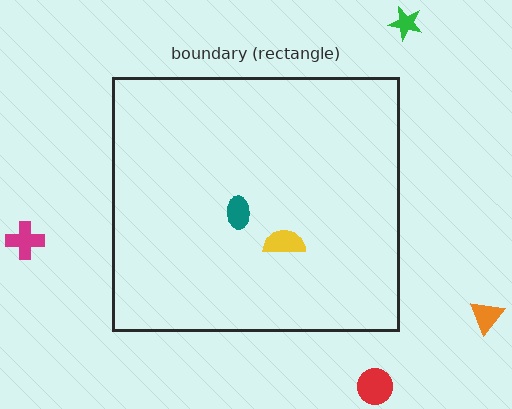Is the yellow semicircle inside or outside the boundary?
Inside.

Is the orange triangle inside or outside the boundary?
Outside.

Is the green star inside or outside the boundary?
Outside.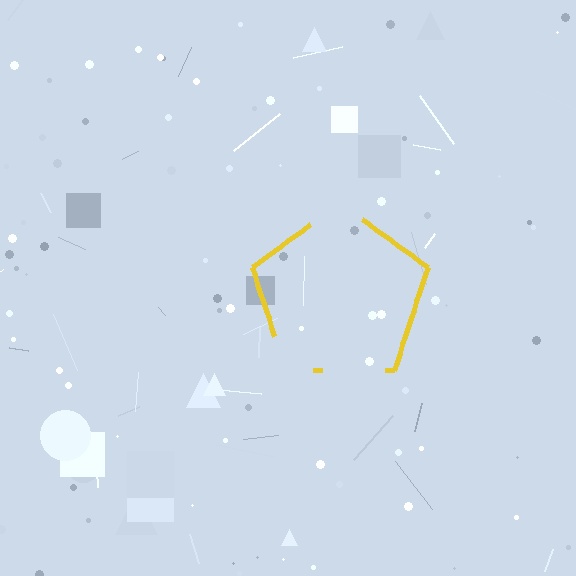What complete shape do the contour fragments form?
The contour fragments form a pentagon.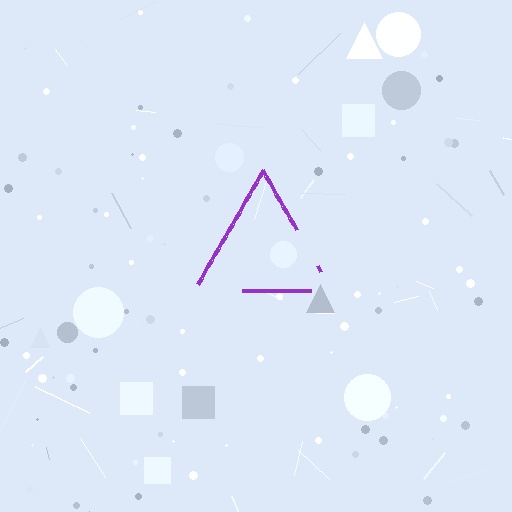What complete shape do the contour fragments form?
The contour fragments form a triangle.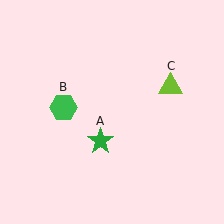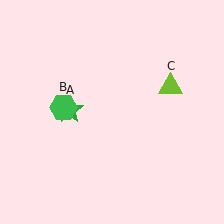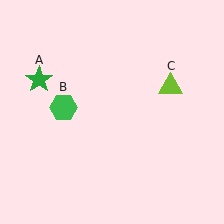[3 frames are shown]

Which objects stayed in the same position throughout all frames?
Green hexagon (object B) and lime triangle (object C) remained stationary.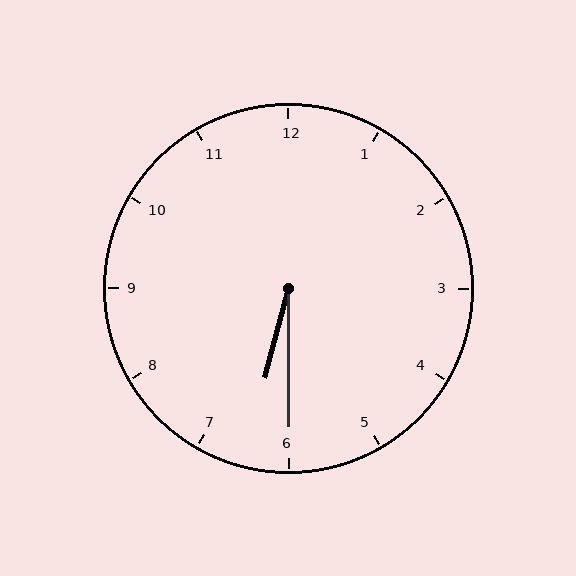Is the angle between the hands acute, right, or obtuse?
It is acute.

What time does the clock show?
6:30.